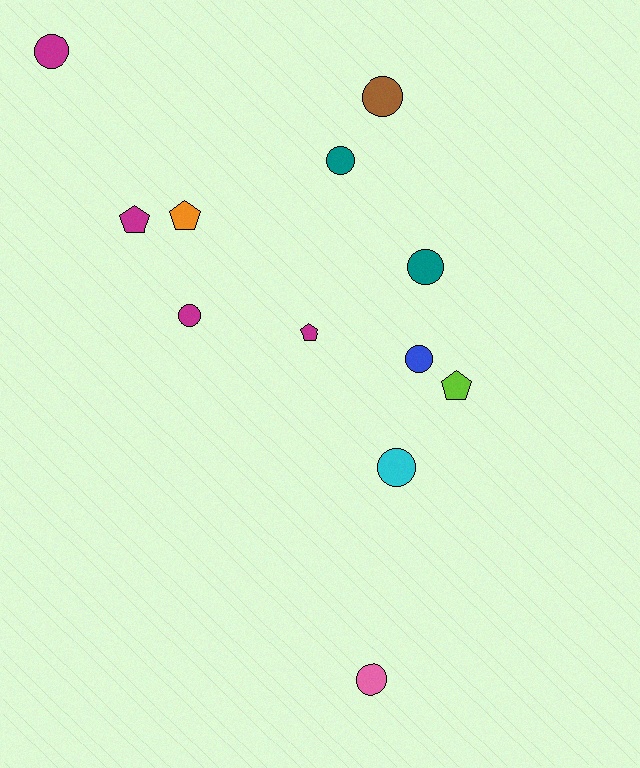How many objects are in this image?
There are 12 objects.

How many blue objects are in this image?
There is 1 blue object.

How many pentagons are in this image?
There are 4 pentagons.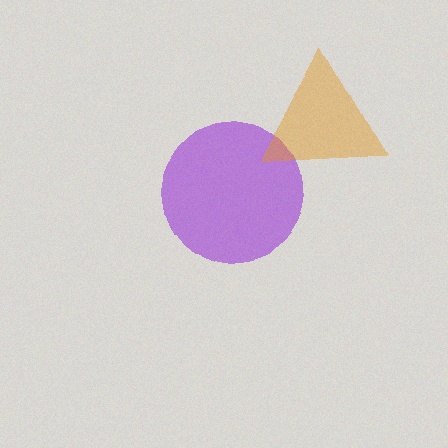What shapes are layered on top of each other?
The layered shapes are: a purple circle, an orange triangle.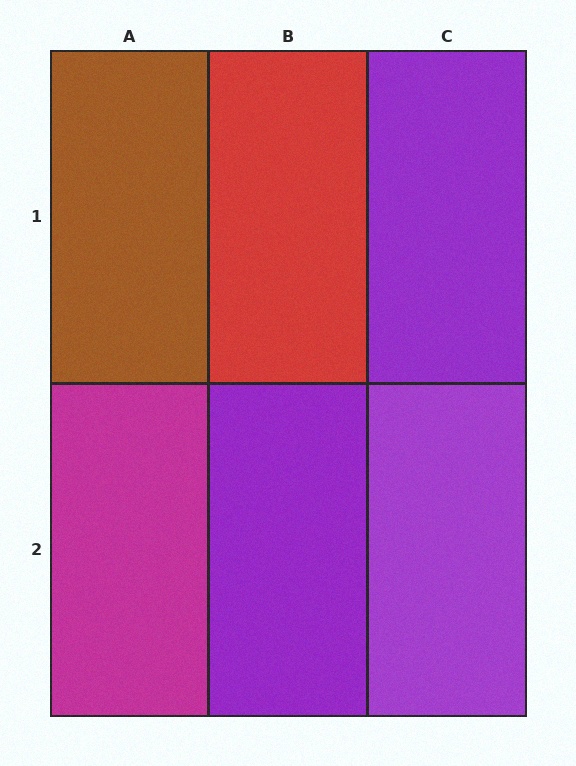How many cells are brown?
1 cell is brown.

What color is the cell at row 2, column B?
Purple.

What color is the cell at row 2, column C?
Purple.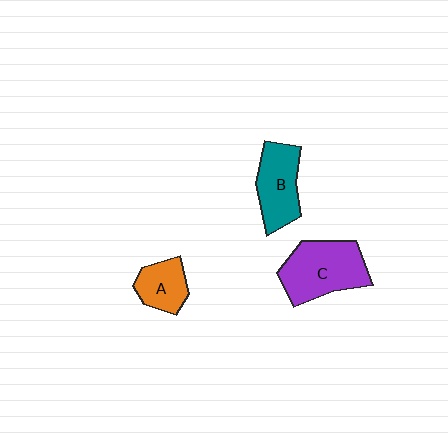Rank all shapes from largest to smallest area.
From largest to smallest: C (purple), B (teal), A (orange).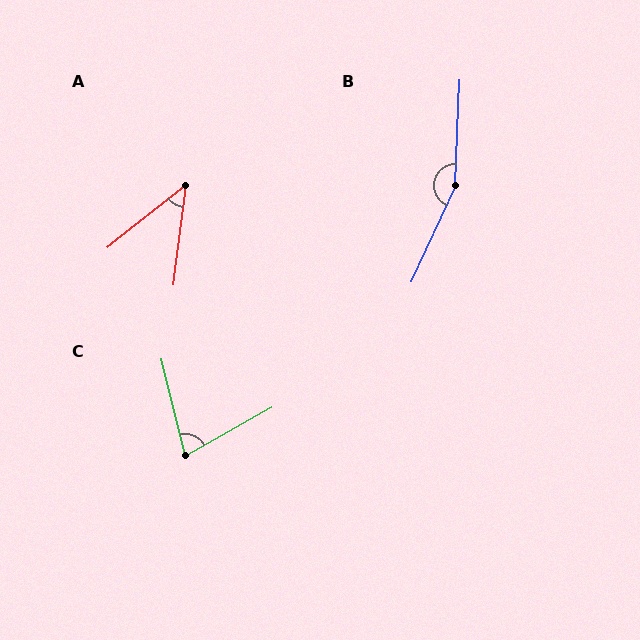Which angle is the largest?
B, at approximately 158 degrees.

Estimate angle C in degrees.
Approximately 74 degrees.